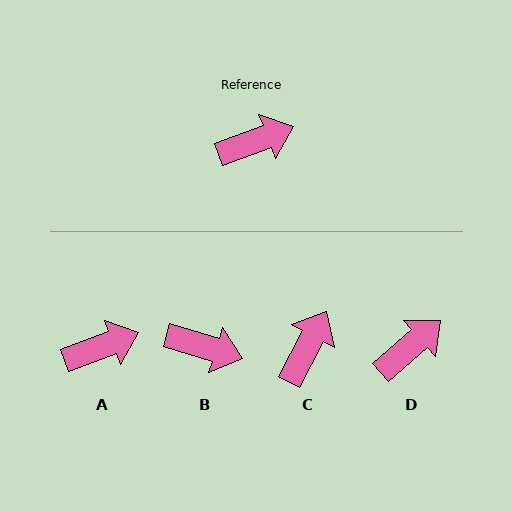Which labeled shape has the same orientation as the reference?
A.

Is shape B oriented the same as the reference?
No, it is off by about 37 degrees.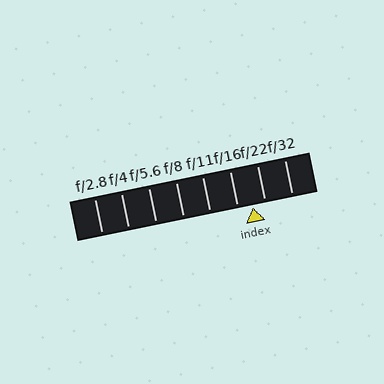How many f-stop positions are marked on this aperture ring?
There are 8 f-stop positions marked.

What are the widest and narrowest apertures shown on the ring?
The widest aperture shown is f/2.8 and the narrowest is f/32.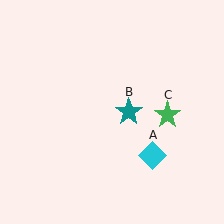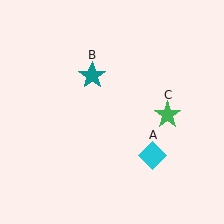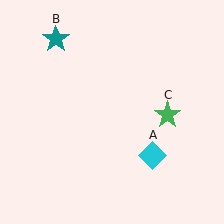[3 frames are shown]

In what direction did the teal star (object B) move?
The teal star (object B) moved up and to the left.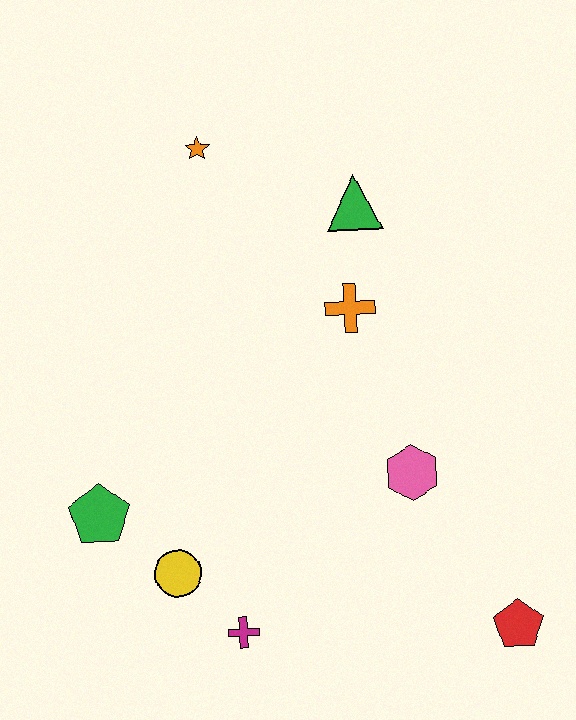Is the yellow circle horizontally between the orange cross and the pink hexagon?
No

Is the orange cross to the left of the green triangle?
Yes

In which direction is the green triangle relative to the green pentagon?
The green triangle is above the green pentagon.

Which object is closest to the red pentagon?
The pink hexagon is closest to the red pentagon.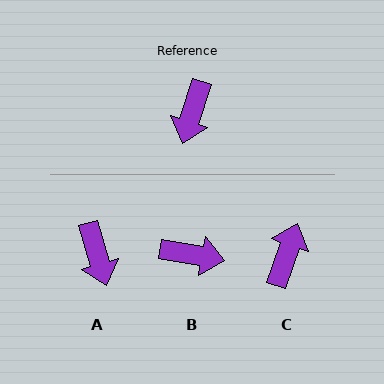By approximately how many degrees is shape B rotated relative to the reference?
Approximately 98 degrees counter-clockwise.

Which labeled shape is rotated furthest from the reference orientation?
C, about 179 degrees away.